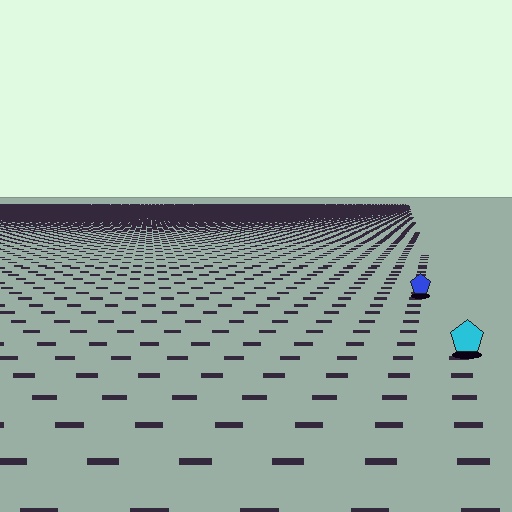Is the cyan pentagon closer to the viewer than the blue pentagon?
Yes. The cyan pentagon is closer — you can tell from the texture gradient: the ground texture is coarser near it.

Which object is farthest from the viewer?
The blue pentagon is farthest from the viewer. It appears smaller and the ground texture around it is denser.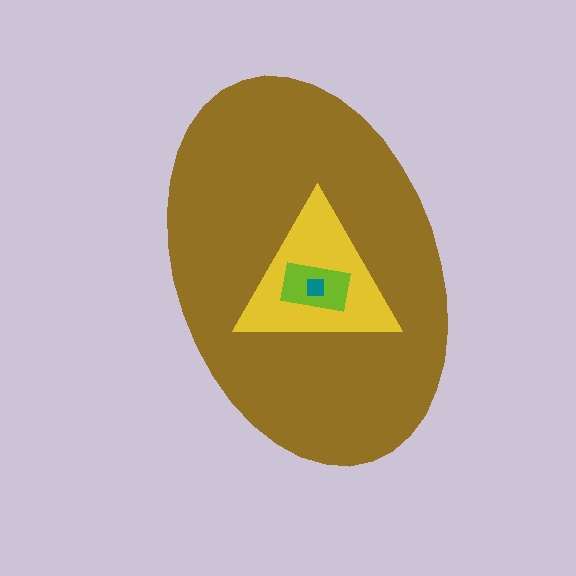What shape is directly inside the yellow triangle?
The lime rectangle.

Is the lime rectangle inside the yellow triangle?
Yes.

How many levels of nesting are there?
4.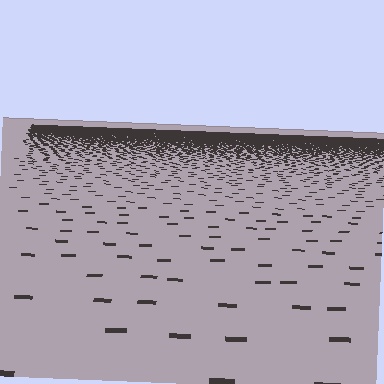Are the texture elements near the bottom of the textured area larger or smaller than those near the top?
Larger. Near the bottom, elements are closer to the viewer and appear at a bigger on-screen size.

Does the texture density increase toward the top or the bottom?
Density increases toward the top.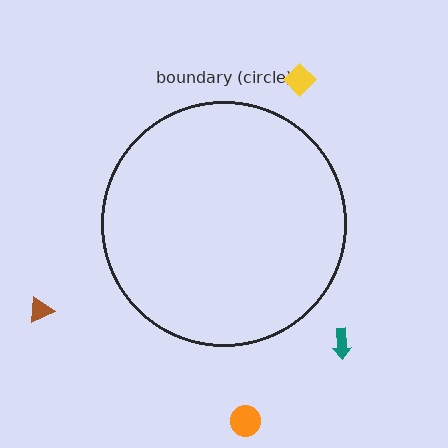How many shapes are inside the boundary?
0 inside, 4 outside.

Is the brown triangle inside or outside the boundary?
Outside.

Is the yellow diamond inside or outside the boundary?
Outside.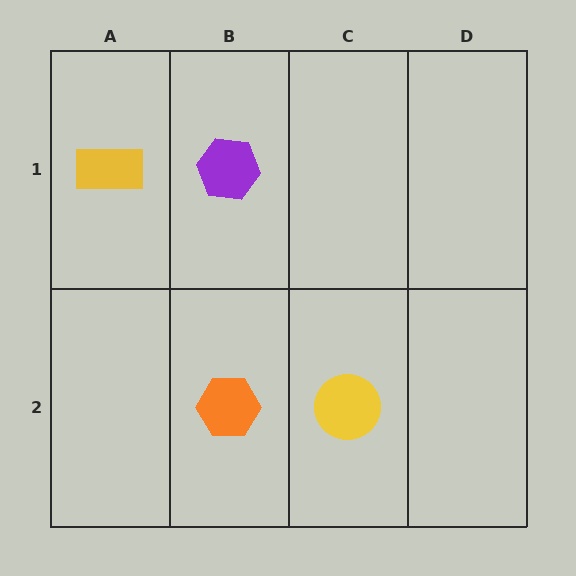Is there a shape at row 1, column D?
No, that cell is empty.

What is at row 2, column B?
An orange hexagon.